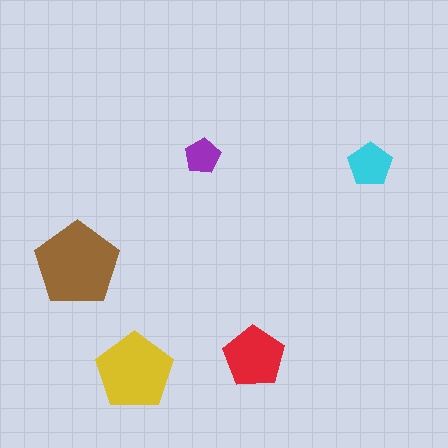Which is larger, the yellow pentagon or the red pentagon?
The yellow one.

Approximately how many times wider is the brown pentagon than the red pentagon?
About 1.5 times wider.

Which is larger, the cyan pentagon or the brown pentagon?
The brown one.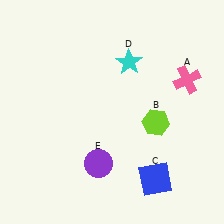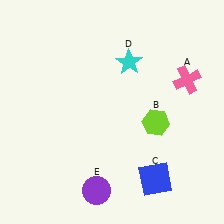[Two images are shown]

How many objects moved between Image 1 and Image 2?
1 object moved between the two images.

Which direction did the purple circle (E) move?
The purple circle (E) moved down.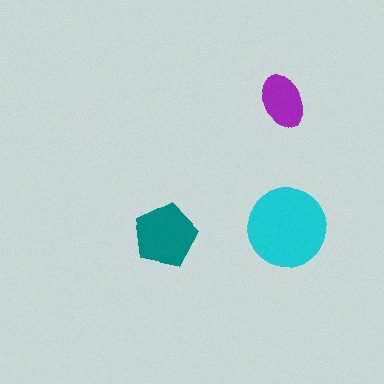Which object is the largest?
The cyan circle.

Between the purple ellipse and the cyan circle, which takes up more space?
The cyan circle.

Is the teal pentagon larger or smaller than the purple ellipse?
Larger.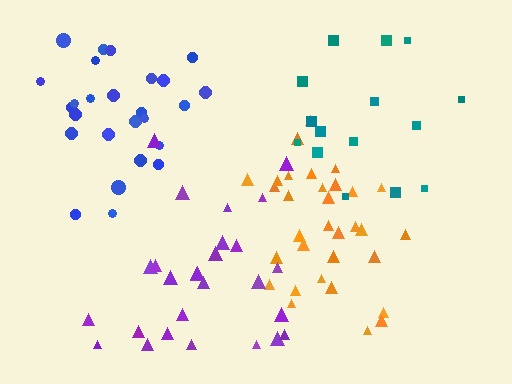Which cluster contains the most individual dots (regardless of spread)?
Orange (33).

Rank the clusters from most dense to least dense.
orange, blue, teal, purple.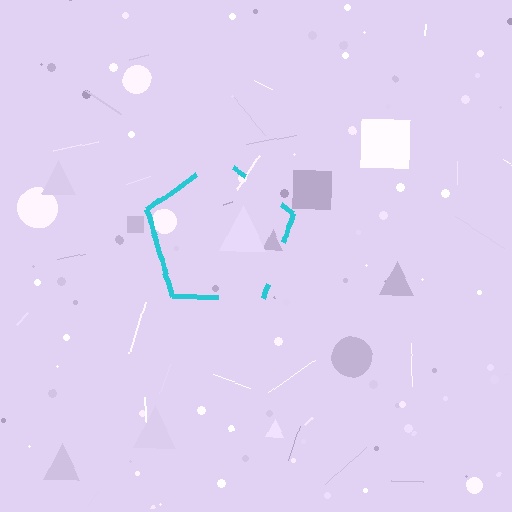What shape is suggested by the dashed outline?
The dashed outline suggests a pentagon.